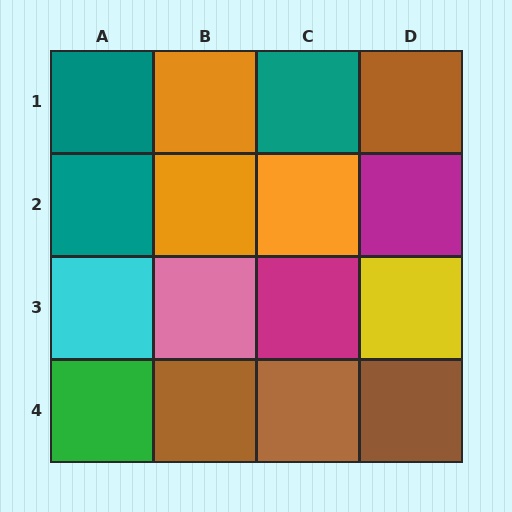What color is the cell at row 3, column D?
Yellow.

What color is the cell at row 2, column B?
Orange.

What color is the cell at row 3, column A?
Cyan.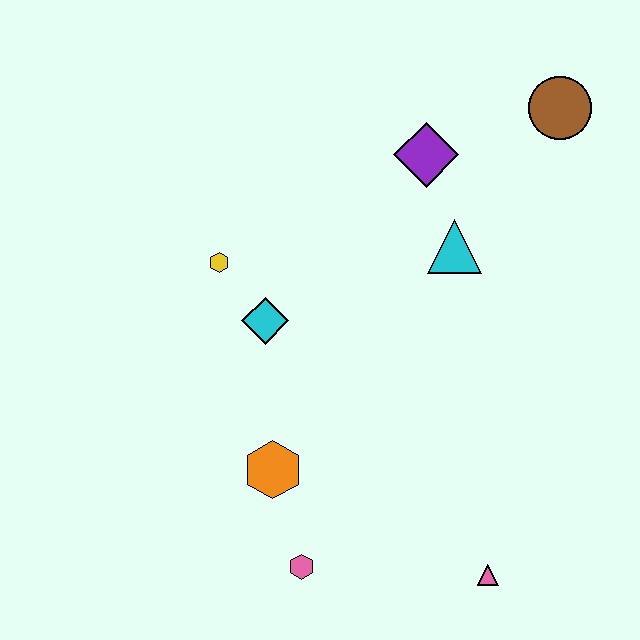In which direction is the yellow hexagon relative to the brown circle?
The yellow hexagon is to the left of the brown circle.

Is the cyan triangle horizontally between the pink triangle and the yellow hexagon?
Yes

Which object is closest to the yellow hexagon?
The cyan diamond is closest to the yellow hexagon.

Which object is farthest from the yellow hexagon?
The pink triangle is farthest from the yellow hexagon.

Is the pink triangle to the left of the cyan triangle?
No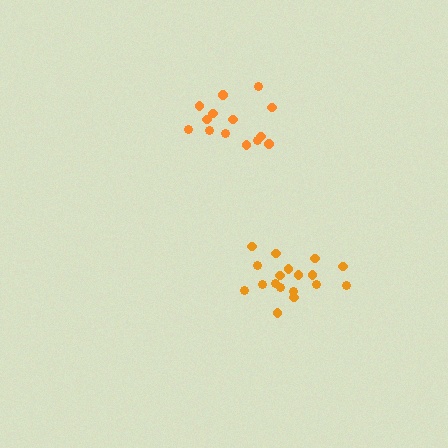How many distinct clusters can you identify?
There are 2 distinct clusters.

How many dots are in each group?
Group 1: 14 dots, Group 2: 18 dots (32 total).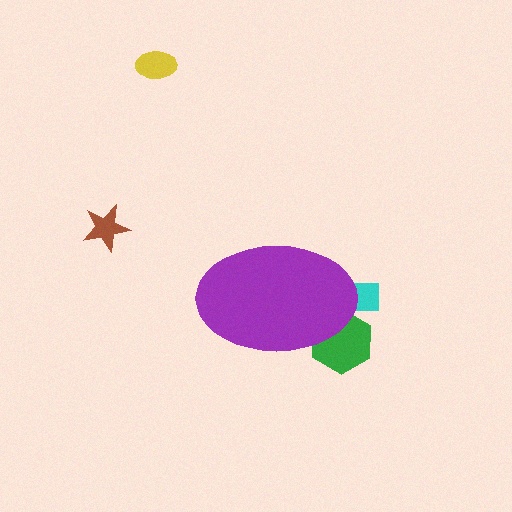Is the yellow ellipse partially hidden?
No, the yellow ellipse is fully visible.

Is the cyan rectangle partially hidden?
Yes, the cyan rectangle is partially hidden behind the purple ellipse.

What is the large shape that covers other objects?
A purple ellipse.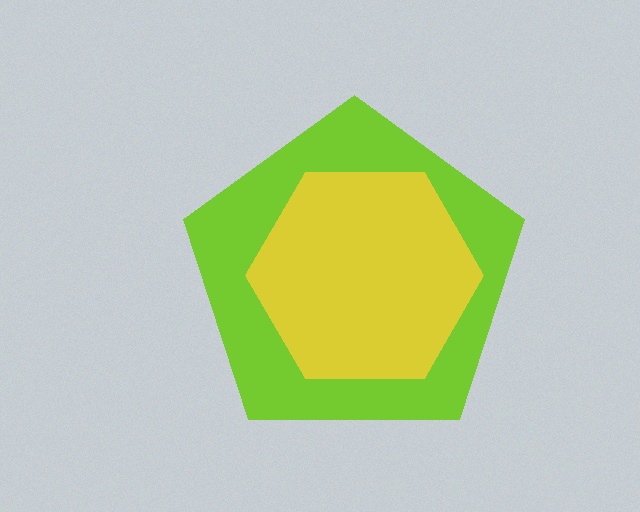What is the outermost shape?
The lime pentagon.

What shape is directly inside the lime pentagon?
The yellow hexagon.